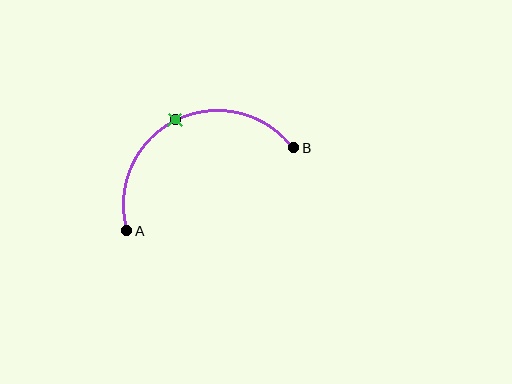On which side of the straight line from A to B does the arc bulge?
The arc bulges above the straight line connecting A and B.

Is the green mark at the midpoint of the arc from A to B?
Yes. The green mark lies on the arc at equal arc-length from both A and B — it is the arc midpoint.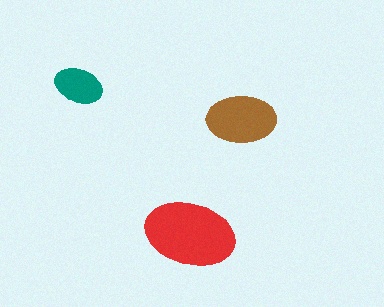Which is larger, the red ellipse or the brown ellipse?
The red one.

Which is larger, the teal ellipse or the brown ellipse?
The brown one.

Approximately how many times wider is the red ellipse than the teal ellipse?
About 2 times wider.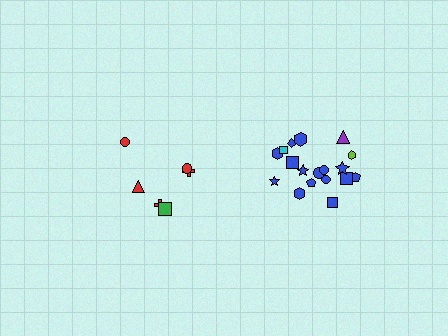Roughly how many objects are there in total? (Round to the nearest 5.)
Roughly 25 objects in total.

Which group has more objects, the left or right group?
The right group.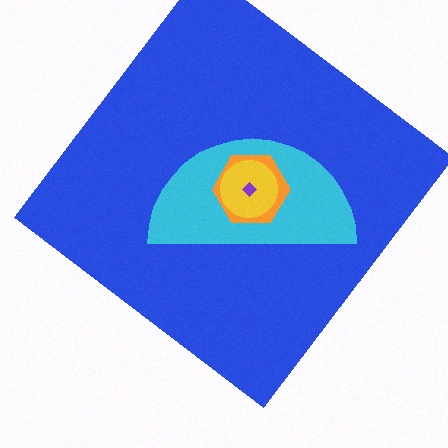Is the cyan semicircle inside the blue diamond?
Yes.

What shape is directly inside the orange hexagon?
The yellow circle.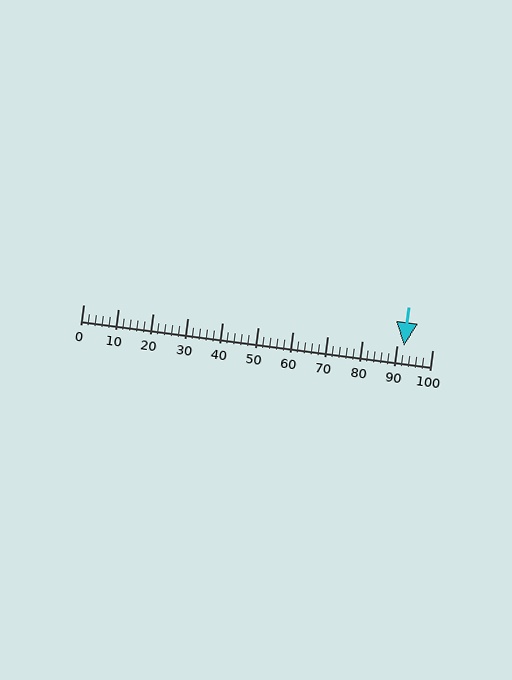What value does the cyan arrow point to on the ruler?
The cyan arrow points to approximately 92.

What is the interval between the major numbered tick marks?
The major tick marks are spaced 10 units apart.